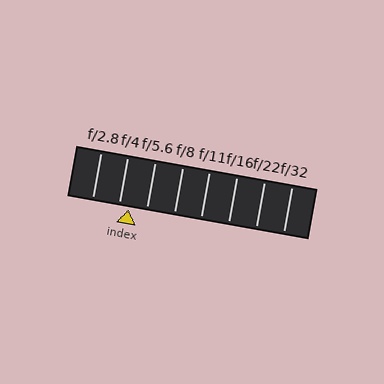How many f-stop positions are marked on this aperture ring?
There are 8 f-stop positions marked.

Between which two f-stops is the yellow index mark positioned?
The index mark is between f/4 and f/5.6.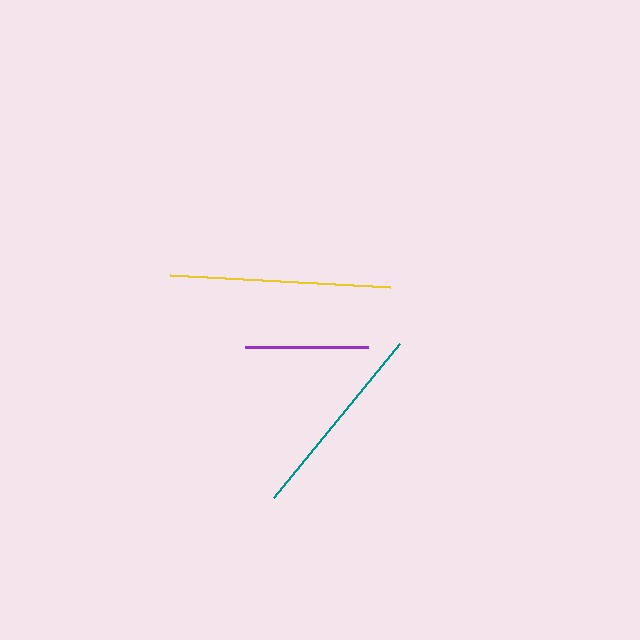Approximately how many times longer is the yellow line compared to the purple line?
The yellow line is approximately 1.8 times the length of the purple line.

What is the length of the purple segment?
The purple segment is approximately 123 pixels long.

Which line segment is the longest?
The yellow line is the longest at approximately 220 pixels.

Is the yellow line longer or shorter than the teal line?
The yellow line is longer than the teal line.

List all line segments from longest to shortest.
From longest to shortest: yellow, teal, purple.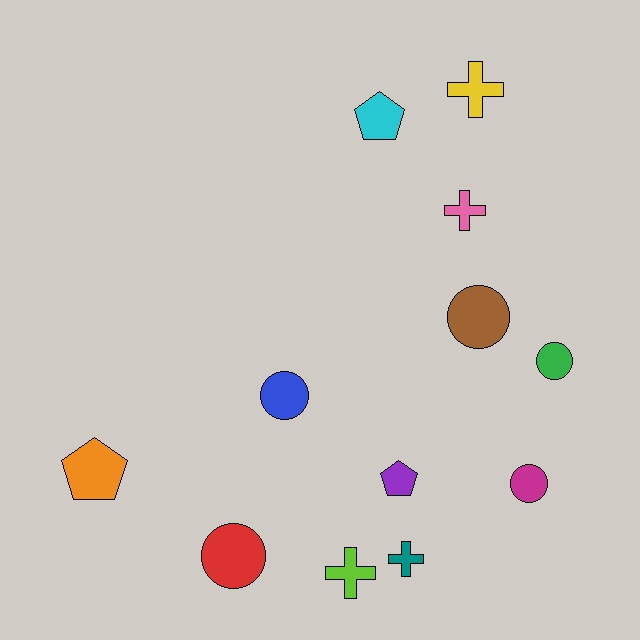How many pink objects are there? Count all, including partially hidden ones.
There is 1 pink object.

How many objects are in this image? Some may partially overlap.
There are 12 objects.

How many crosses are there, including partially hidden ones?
There are 4 crosses.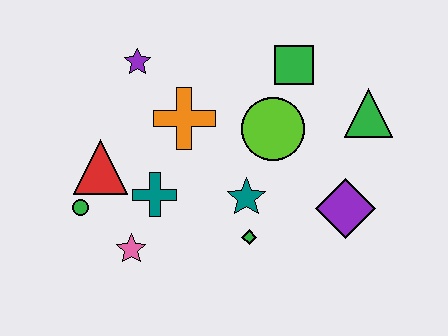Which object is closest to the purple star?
The orange cross is closest to the purple star.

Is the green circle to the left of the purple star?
Yes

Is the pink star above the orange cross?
No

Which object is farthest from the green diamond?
The purple star is farthest from the green diamond.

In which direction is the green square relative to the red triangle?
The green square is to the right of the red triangle.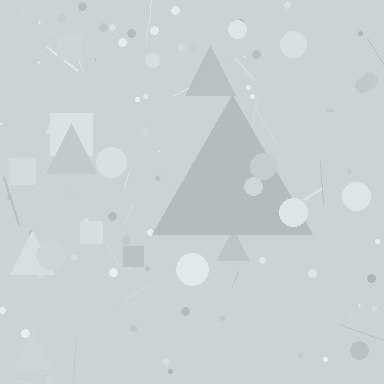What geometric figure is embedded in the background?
A triangle is embedded in the background.